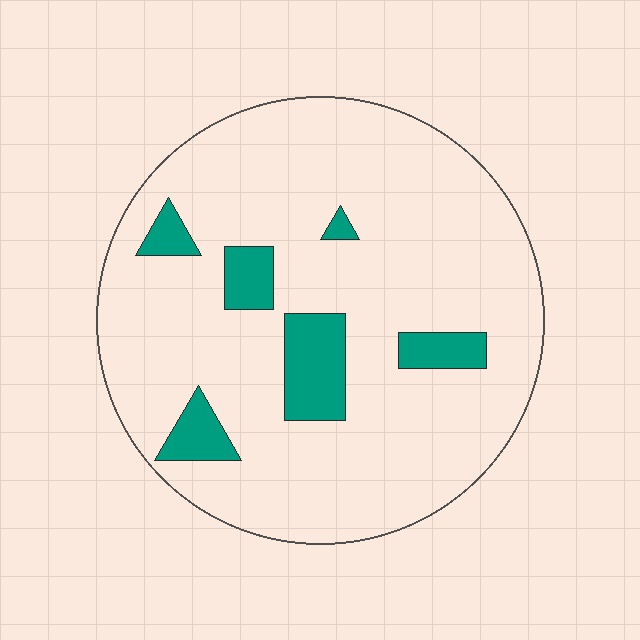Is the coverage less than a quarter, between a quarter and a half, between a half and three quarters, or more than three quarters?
Less than a quarter.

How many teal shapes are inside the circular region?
6.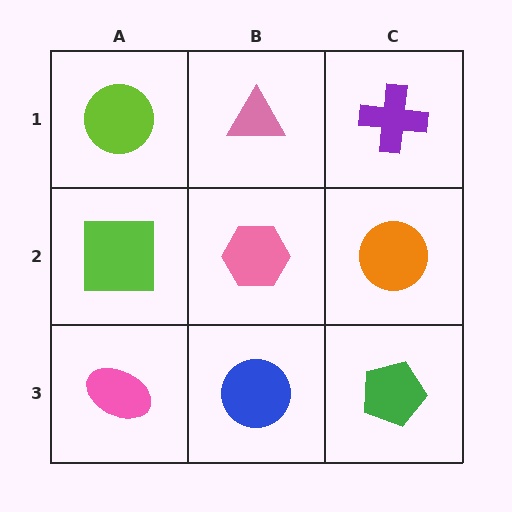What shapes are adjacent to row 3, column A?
A lime square (row 2, column A), a blue circle (row 3, column B).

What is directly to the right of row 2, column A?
A pink hexagon.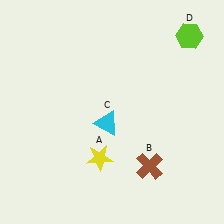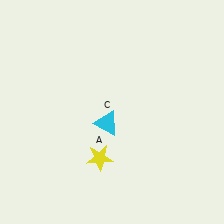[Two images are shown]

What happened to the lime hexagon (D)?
The lime hexagon (D) was removed in Image 2. It was in the top-right area of Image 1.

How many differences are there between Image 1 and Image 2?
There are 2 differences between the two images.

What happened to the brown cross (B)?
The brown cross (B) was removed in Image 2. It was in the bottom-right area of Image 1.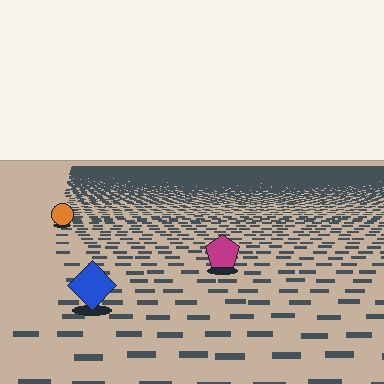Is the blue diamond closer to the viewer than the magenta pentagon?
Yes. The blue diamond is closer — you can tell from the texture gradient: the ground texture is coarser near it.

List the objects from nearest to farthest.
From nearest to farthest: the blue diamond, the magenta pentagon, the orange circle.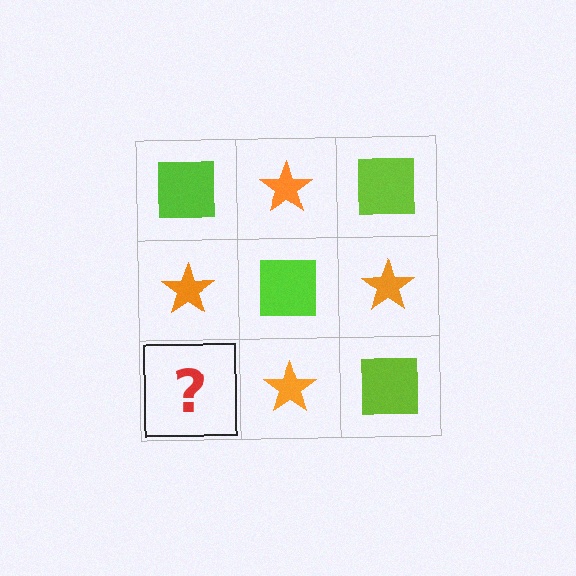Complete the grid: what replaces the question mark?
The question mark should be replaced with a lime square.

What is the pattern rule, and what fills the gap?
The rule is that it alternates lime square and orange star in a checkerboard pattern. The gap should be filled with a lime square.